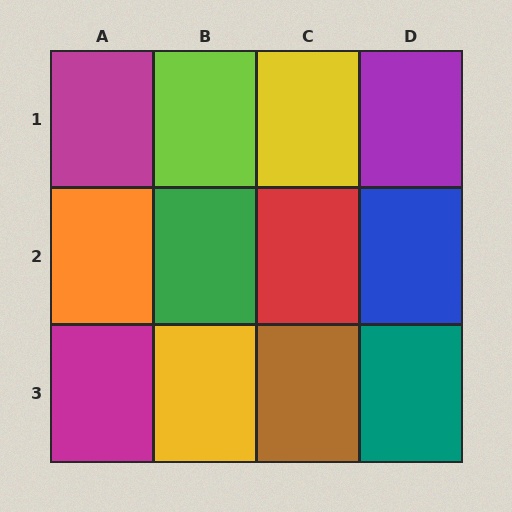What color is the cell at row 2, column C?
Red.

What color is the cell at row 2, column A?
Orange.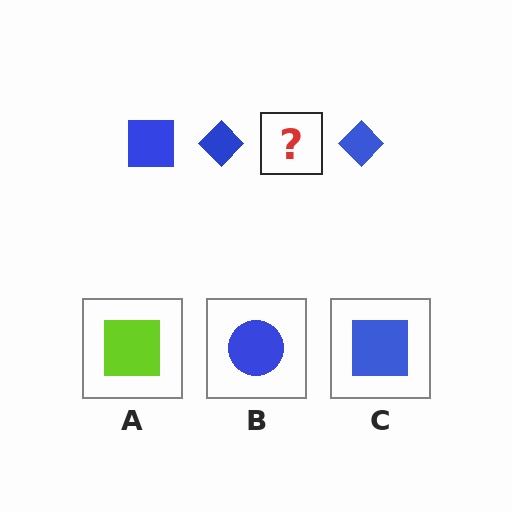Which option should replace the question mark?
Option C.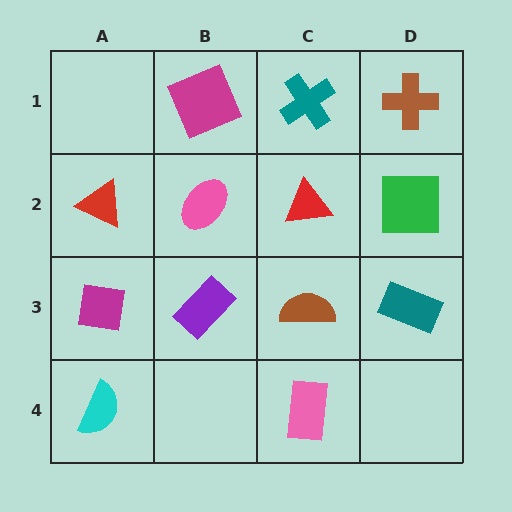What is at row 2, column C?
A red triangle.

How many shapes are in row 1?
3 shapes.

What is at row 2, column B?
A pink ellipse.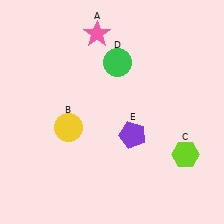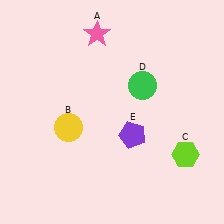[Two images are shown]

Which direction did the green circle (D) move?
The green circle (D) moved right.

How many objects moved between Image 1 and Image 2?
1 object moved between the two images.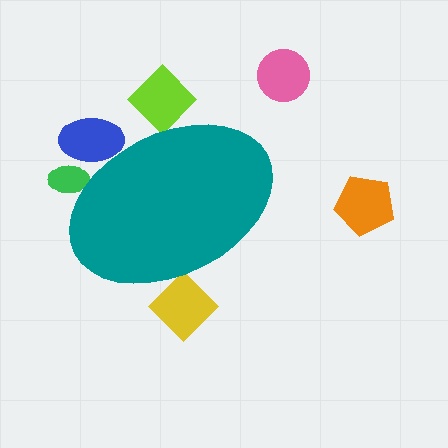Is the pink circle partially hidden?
No, the pink circle is fully visible.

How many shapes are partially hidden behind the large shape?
4 shapes are partially hidden.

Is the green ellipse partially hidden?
Yes, the green ellipse is partially hidden behind the teal ellipse.